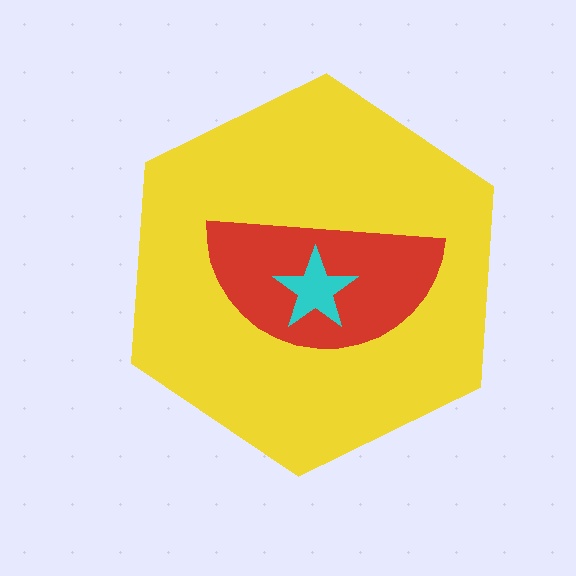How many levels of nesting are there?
3.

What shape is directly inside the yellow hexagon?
The red semicircle.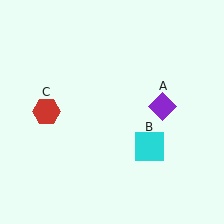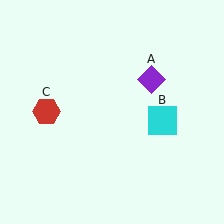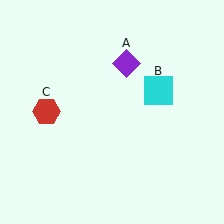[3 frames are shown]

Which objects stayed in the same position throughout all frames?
Red hexagon (object C) remained stationary.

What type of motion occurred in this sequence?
The purple diamond (object A), cyan square (object B) rotated counterclockwise around the center of the scene.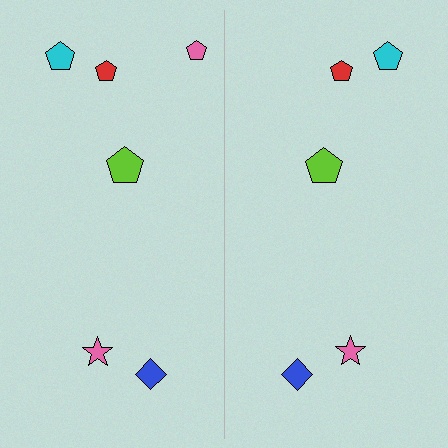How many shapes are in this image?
There are 11 shapes in this image.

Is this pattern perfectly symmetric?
No, the pattern is not perfectly symmetric. A pink pentagon is missing from the right side.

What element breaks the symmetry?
A pink pentagon is missing from the right side.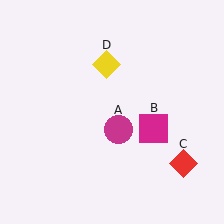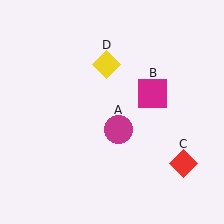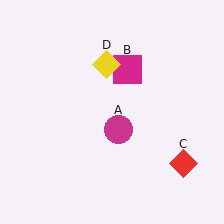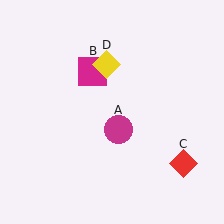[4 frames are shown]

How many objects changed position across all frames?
1 object changed position: magenta square (object B).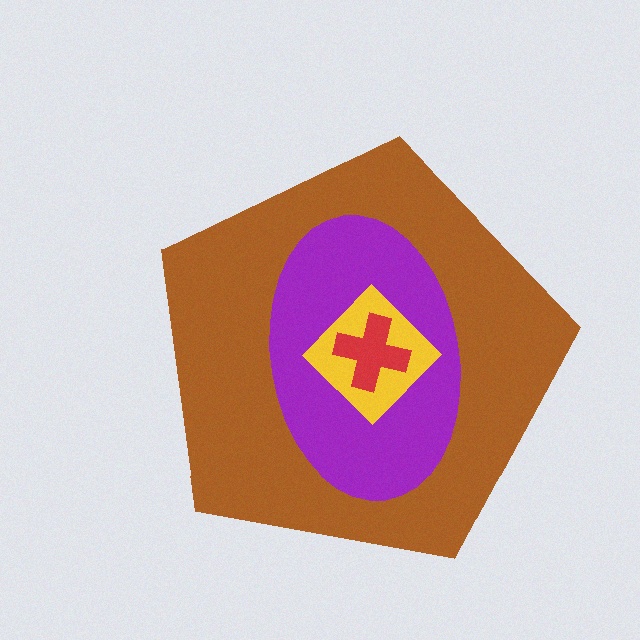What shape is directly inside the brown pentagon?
The purple ellipse.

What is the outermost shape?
The brown pentagon.